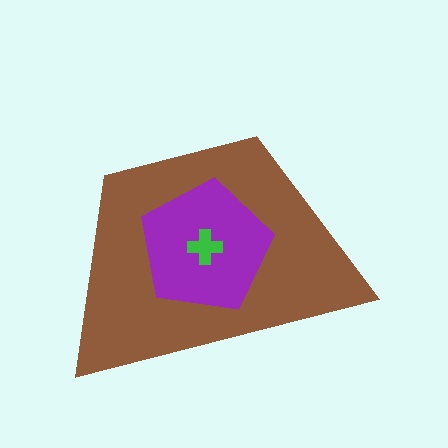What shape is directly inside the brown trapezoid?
The purple pentagon.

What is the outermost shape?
The brown trapezoid.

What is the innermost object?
The green cross.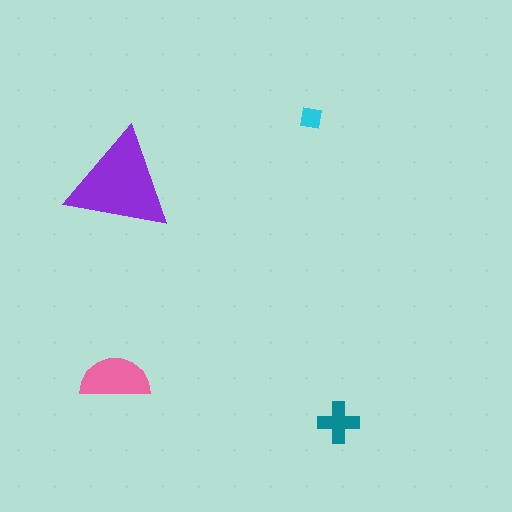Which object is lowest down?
The teal cross is bottommost.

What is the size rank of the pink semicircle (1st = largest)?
2nd.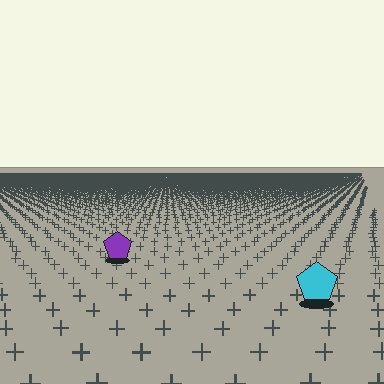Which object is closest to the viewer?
The cyan pentagon is closest. The texture marks near it are larger and more spread out.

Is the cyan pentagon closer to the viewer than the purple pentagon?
Yes. The cyan pentagon is closer — you can tell from the texture gradient: the ground texture is coarser near it.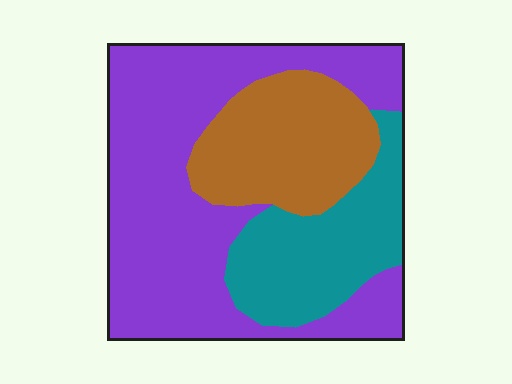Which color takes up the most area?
Purple, at roughly 55%.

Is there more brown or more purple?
Purple.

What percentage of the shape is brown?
Brown covers 23% of the shape.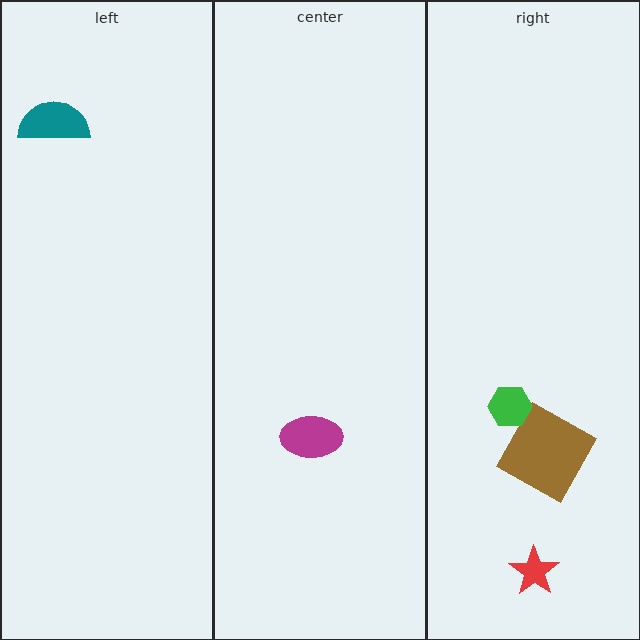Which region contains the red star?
The right region.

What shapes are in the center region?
The magenta ellipse.